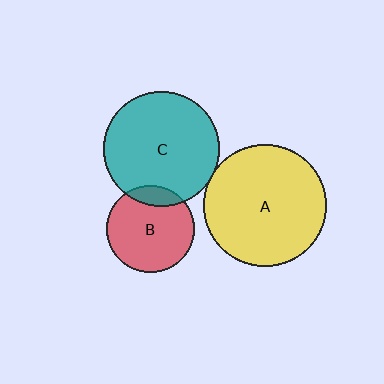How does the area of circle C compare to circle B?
Approximately 1.8 times.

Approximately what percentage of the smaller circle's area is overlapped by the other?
Approximately 5%.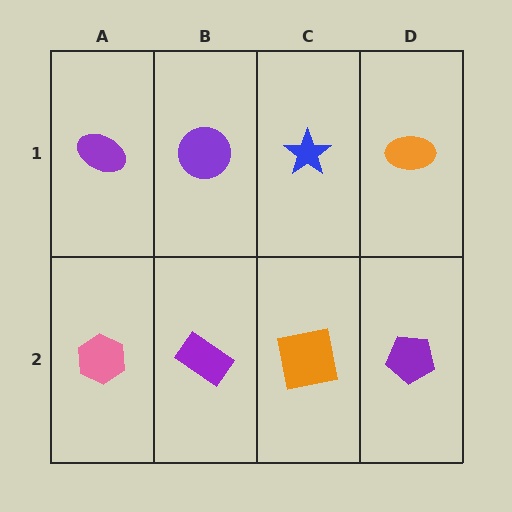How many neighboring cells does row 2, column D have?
2.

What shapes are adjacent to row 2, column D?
An orange ellipse (row 1, column D), an orange square (row 2, column C).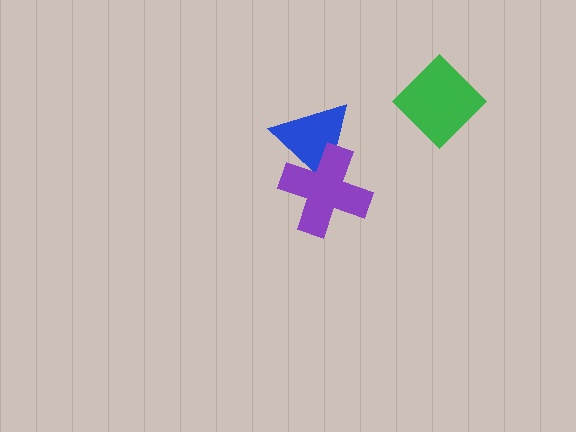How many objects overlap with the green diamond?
0 objects overlap with the green diamond.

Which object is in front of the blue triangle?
The purple cross is in front of the blue triangle.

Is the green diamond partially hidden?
No, no other shape covers it.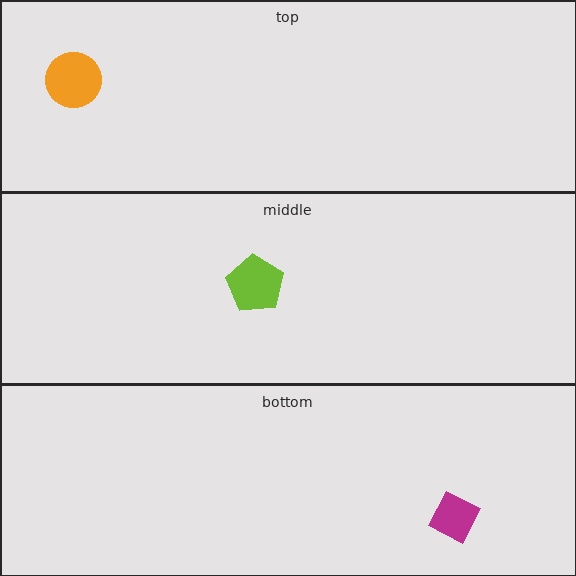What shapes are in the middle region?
The lime pentagon.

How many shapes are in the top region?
1.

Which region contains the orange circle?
The top region.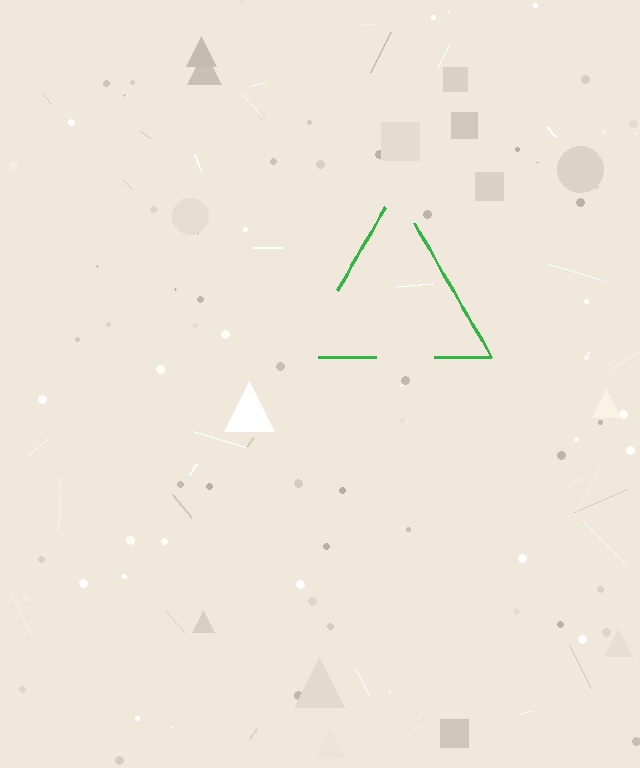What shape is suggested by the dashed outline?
The dashed outline suggests a triangle.